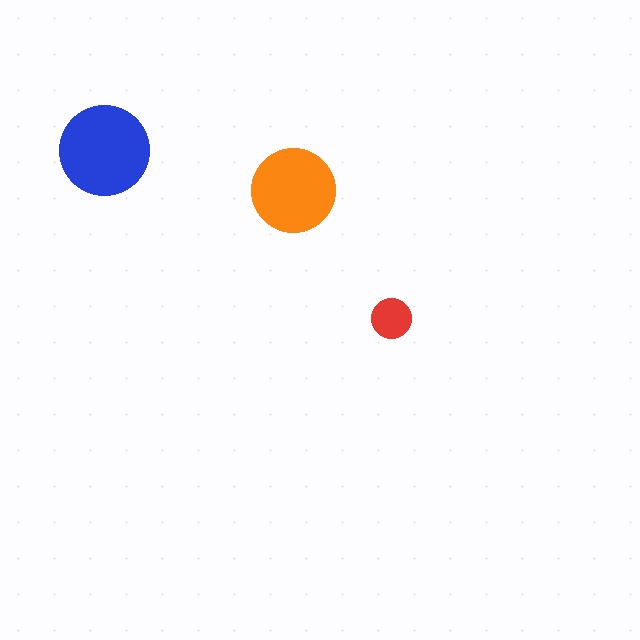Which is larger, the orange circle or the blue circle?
The blue one.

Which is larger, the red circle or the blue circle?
The blue one.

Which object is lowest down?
The red circle is bottommost.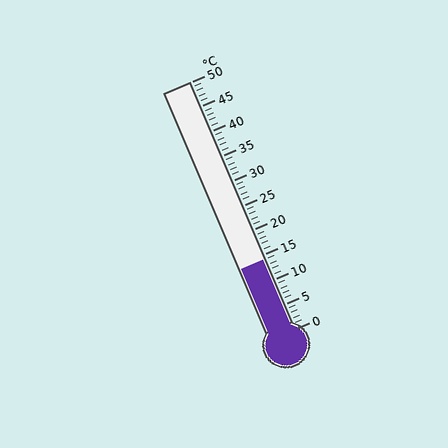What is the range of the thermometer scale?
The thermometer scale ranges from 0°C to 50°C.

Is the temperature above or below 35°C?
The temperature is below 35°C.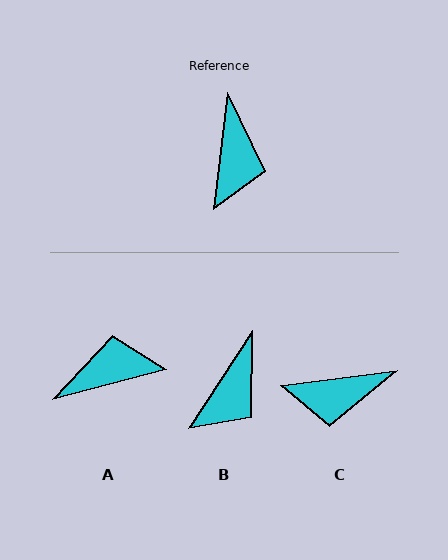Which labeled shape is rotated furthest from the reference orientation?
A, about 111 degrees away.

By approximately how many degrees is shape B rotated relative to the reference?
Approximately 26 degrees clockwise.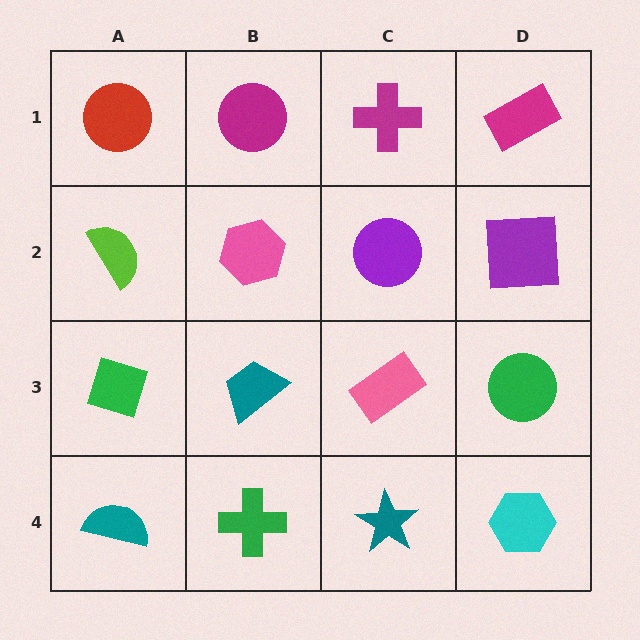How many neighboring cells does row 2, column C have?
4.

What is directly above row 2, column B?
A magenta circle.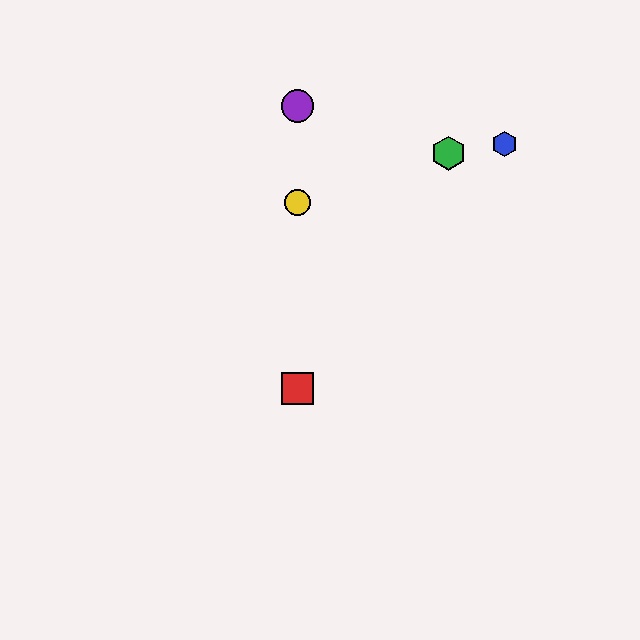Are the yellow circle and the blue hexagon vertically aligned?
No, the yellow circle is at x≈297 and the blue hexagon is at x≈504.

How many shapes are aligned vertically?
3 shapes (the red square, the yellow circle, the purple circle) are aligned vertically.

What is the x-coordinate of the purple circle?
The purple circle is at x≈297.